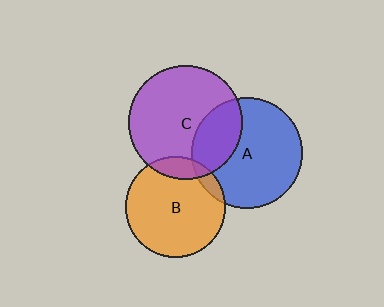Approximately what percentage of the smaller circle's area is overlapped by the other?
Approximately 10%.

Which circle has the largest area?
Circle C (purple).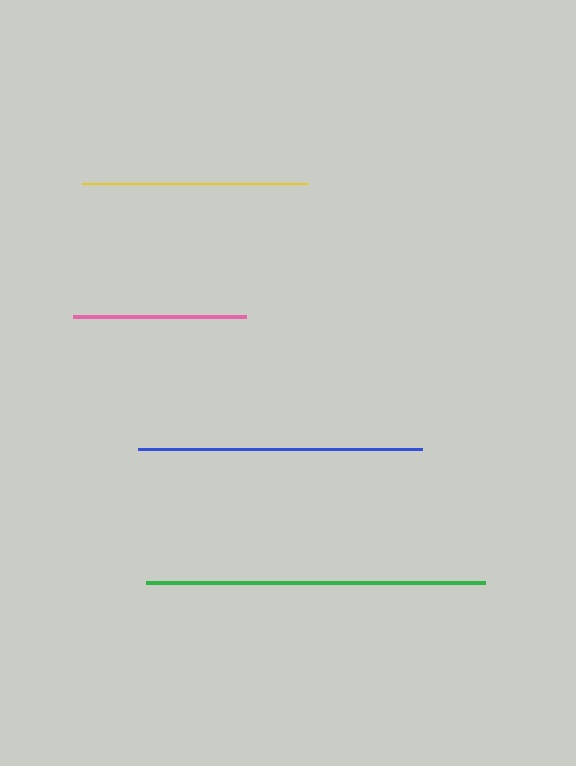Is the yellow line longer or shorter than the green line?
The green line is longer than the yellow line.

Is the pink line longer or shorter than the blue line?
The blue line is longer than the pink line.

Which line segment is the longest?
The green line is the longest at approximately 338 pixels.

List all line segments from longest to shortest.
From longest to shortest: green, blue, yellow, pink.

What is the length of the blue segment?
The blue segment is approximately 284 pixels long.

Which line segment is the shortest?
The pink line is the shortest at approximately 173 pixels.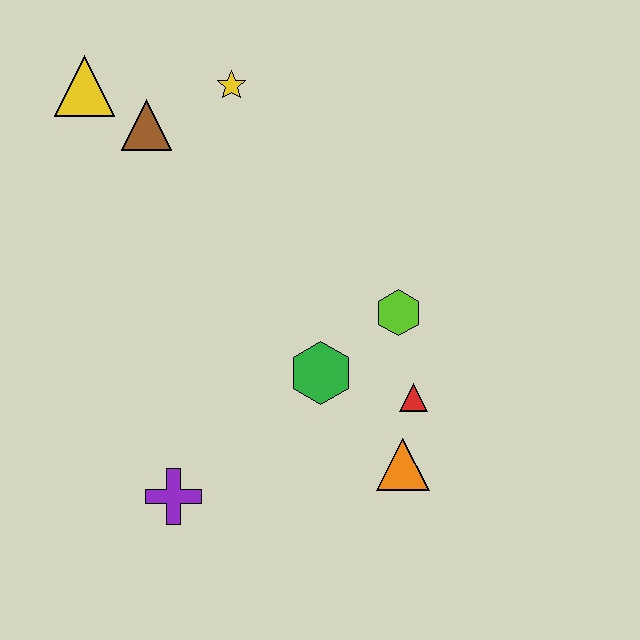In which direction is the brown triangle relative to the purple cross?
The brown triangle is above the purple cross.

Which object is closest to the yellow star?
The brown triangle is closest to the yellow star.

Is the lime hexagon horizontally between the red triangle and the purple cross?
Yes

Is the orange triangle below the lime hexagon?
Yes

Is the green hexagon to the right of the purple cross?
Yes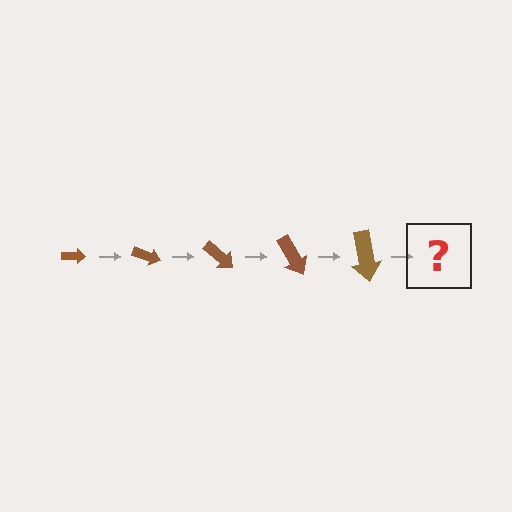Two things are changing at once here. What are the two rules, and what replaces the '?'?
The two rules are that the arrow grows larger each step and it rotates 20 degrees each step. The '?' should be an arrow, larger than the previous one and rotated 100 degrees from the start.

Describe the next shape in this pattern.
It should be an arrow, larger than the previous one and rotated 100 degrees from the start.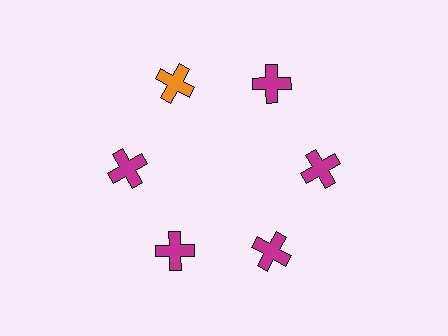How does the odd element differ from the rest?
It has a different color: orange instead of magenta.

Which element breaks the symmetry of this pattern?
The orange cross at roughly the 11 o'clock position breaks the symmetry. All other shapes are magenta crosses.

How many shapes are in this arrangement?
There are 6 shapes arranged in a ring pattern.